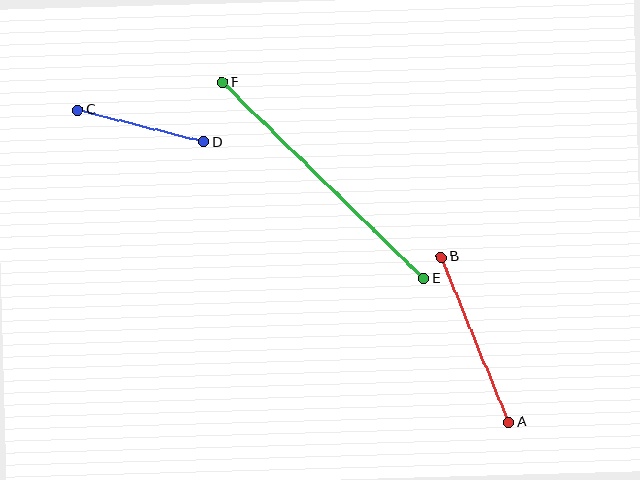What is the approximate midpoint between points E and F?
The midpoint is at approximately (323, 180) pixels.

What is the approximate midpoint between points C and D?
The midpoint is at approximately (141, 126) pixels.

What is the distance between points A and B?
The distance is approximately 179 pixels.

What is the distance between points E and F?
The distance is approximately 281 pixels.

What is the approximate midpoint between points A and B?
The midpoint is at approximately (475, 339) pixels.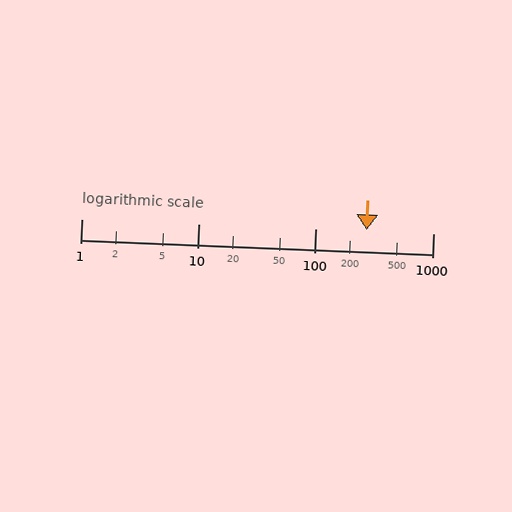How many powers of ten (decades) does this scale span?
The scale spans 3 decades, from 1 to 1000.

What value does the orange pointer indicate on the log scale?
The pointer indicates approximately 270.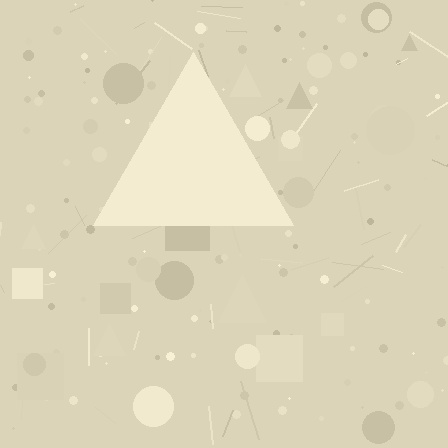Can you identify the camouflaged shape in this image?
The camouflaged shape is a triangle.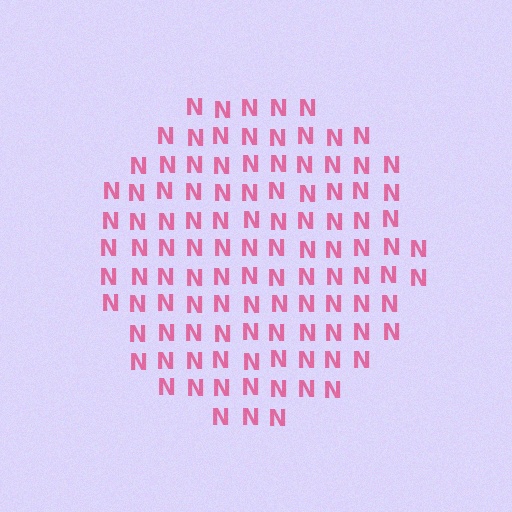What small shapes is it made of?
It is made of small letter N's.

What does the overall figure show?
The overall figure shows a circle.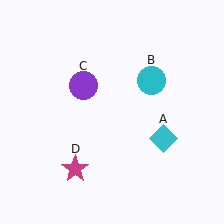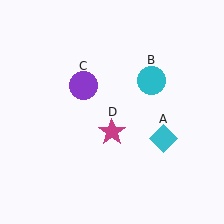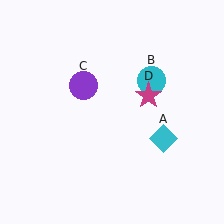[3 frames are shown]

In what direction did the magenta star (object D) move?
The magenta star (object D) moved up and to the right.